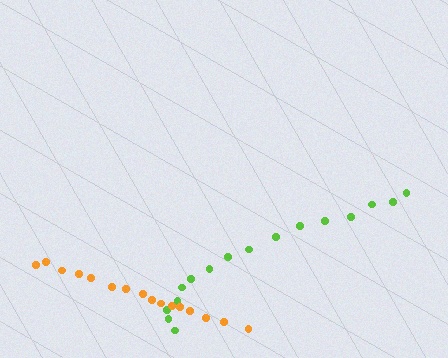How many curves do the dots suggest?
There are 2 distinct paths.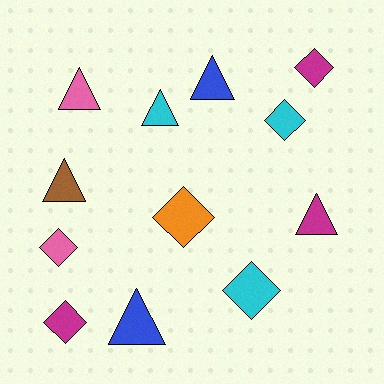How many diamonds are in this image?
There are 6 diamonds.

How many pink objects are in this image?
There are 2 pink objects.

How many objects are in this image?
There are 12 objects.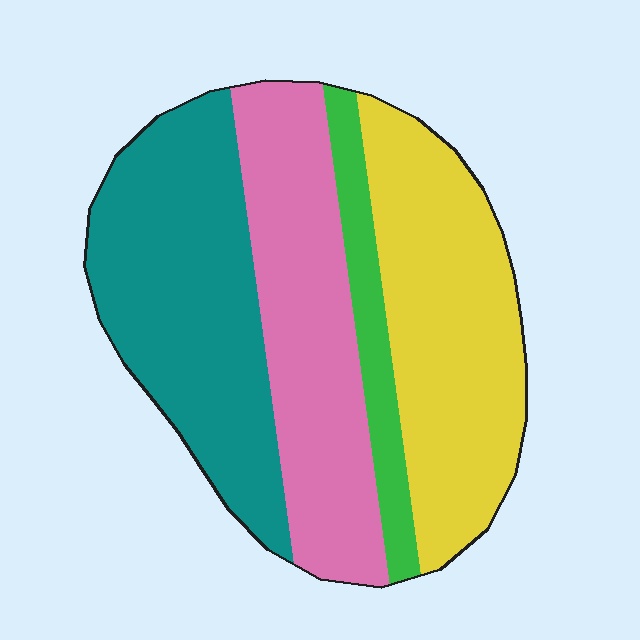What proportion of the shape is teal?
Teal takes up about one third (1/3) of the shape.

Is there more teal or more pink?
Teal.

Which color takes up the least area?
Green, at roughly 10%.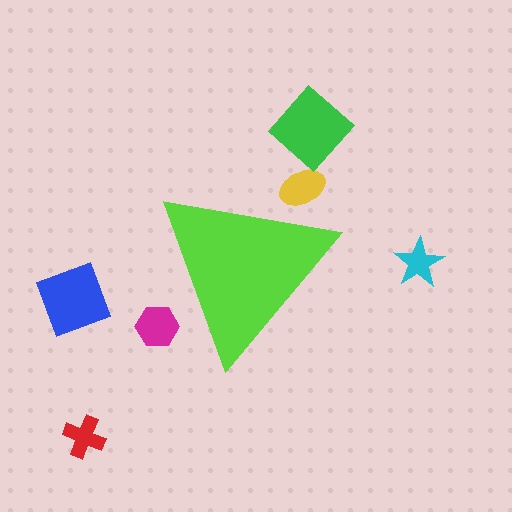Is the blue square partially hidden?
No, the blue square is fully visible.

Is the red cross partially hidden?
No, the red cross is fully visible.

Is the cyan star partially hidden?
No, the cyan star is fully visible.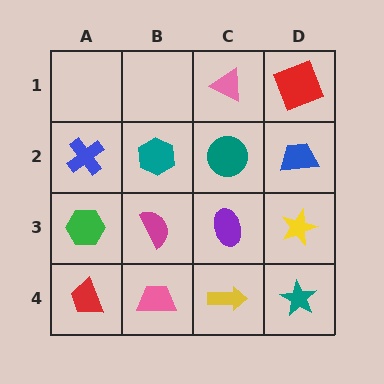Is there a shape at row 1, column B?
No, that cell is empty.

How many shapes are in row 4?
4 shapes.